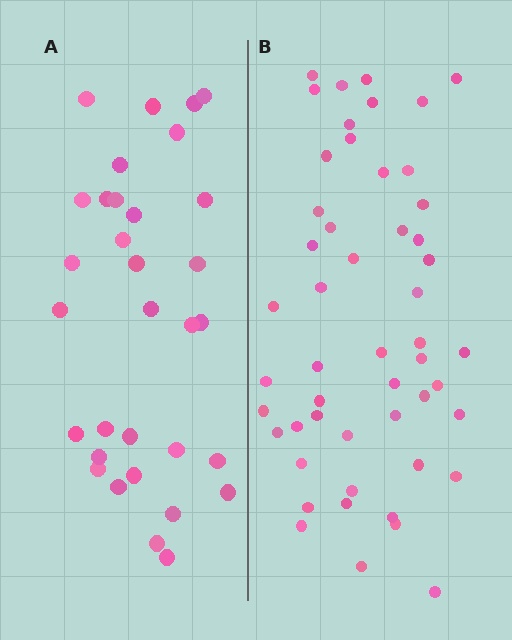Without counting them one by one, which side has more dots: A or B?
Region B (the right region) has more dots.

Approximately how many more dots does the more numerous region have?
Region B has approximately 20 more dots than region A.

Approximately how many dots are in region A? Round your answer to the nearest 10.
About 30 dots. (The exact count is 32, which rounds to 30.)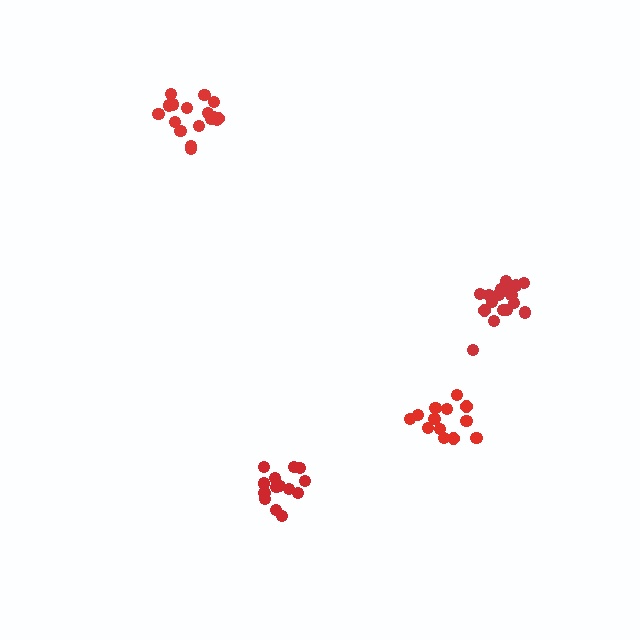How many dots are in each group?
Group 1: 13 dots, Group 2: 14 dots, Group 3: 17 dots, Group 4: 17 dots (61 total).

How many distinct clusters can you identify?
There are 4 distinct clusters.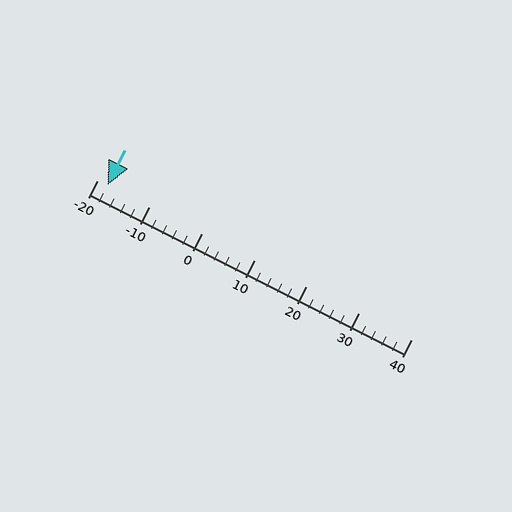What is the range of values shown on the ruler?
The ruler shows values from -20 to 40.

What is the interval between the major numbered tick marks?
The major tick marks are spaced 10 units apart.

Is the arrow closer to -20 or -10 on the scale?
The arrow is closer to -20.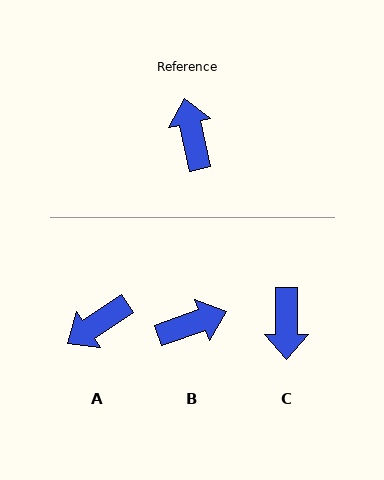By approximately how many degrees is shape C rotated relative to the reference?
Approximately 167 degrees counter-clockwise.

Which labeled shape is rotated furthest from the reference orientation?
C, about 167 degrees away.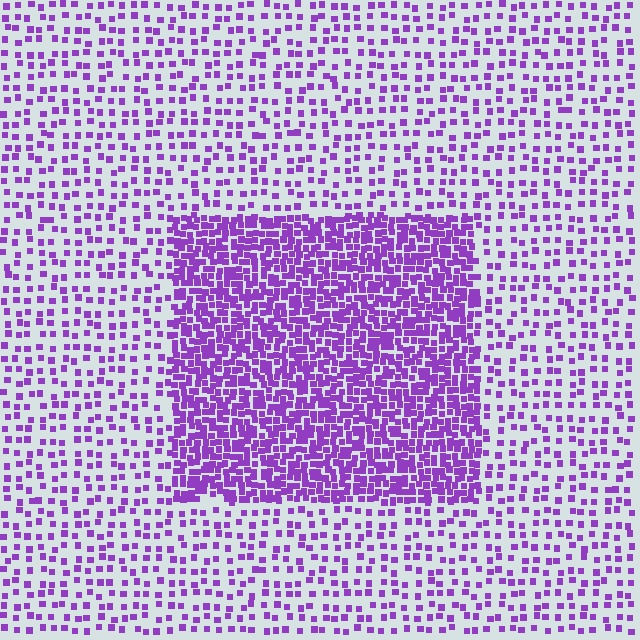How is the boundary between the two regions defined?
The boundary is defined by a change in element density (approximately 2.7x ratio). All elements are the same color, size, and shape.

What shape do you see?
I see a rectangle.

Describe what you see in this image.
The image contains small purple elements arranged at two different densities. A rectangle-shaped region is visible where the elements are more densely packed than the surrounding area.